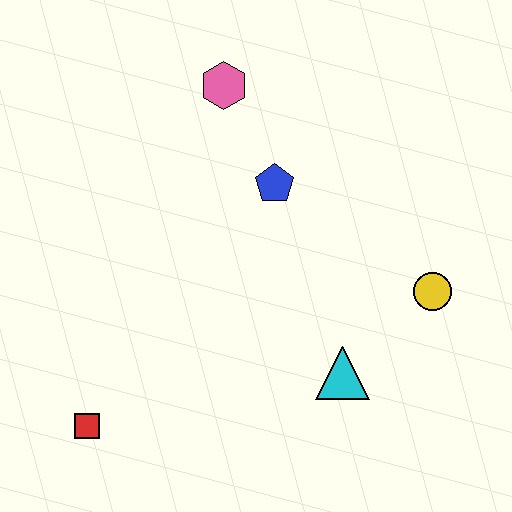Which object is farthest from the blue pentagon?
The red square is farthest from the blue pentagon.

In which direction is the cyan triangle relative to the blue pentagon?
The cyan triangle is below the blue pentagon.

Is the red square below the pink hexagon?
Yes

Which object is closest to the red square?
The cyan triangle is closest to the red square.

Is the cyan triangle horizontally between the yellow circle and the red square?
Yes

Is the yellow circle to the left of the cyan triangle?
No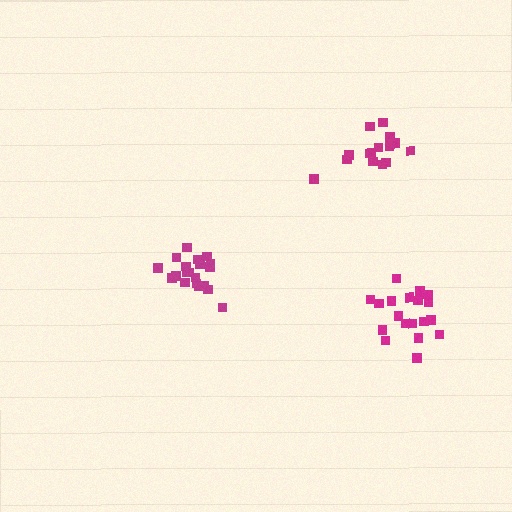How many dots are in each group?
Group 1: 20 dots, Group 2: 16 dots, Group 3: 19 dots (55 total).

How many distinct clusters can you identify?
There are 3 distinct clusters.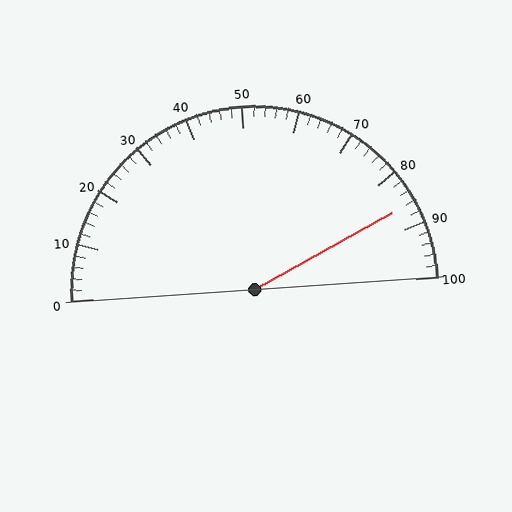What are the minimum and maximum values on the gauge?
The gauge ranges from 0 to 100.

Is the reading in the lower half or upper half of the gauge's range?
The reading is in the upper half of the range (0 to 100).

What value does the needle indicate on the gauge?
The needle indicates approximately 86.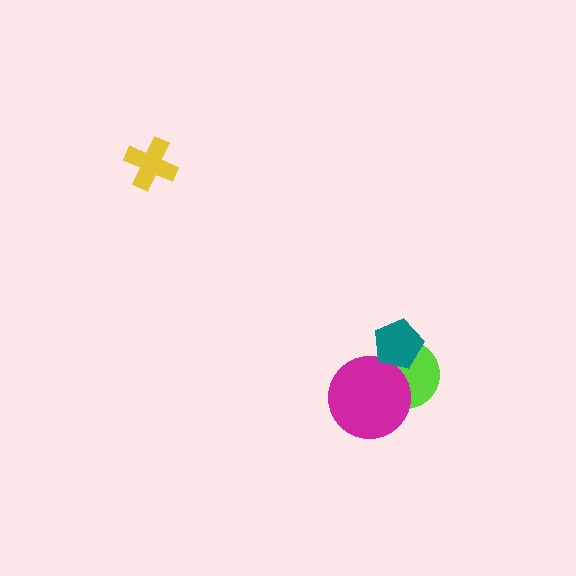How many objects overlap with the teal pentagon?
2 objects overlap with the teal pentagon.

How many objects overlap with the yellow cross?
0 objects overlap with the yellow cross.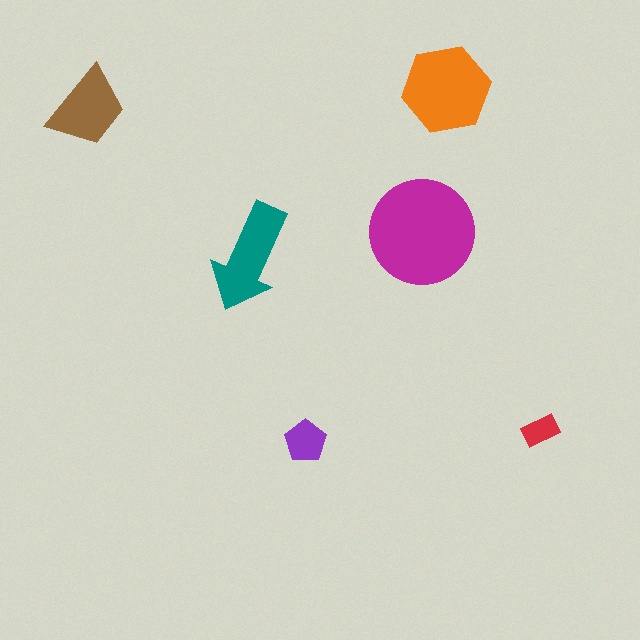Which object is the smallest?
The red rectangle.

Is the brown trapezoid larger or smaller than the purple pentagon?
Larger.